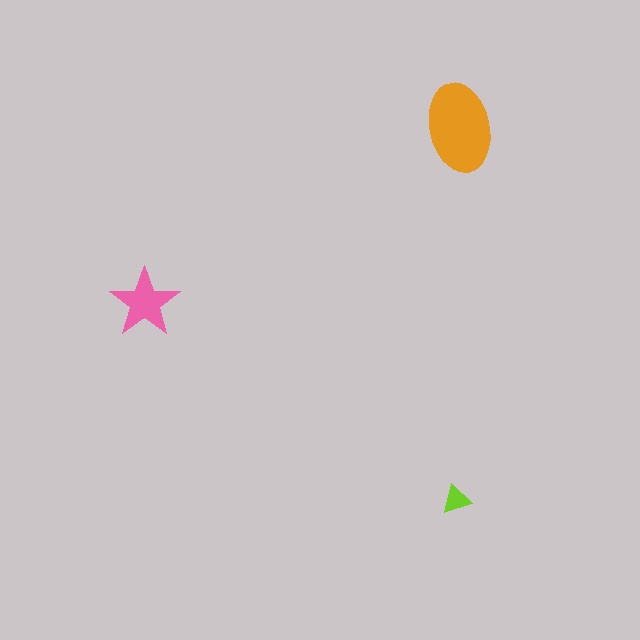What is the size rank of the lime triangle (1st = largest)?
3rd.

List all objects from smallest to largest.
The lime triangle, the pink star, the orange ellipse.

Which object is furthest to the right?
The orange ellipse is rightmost.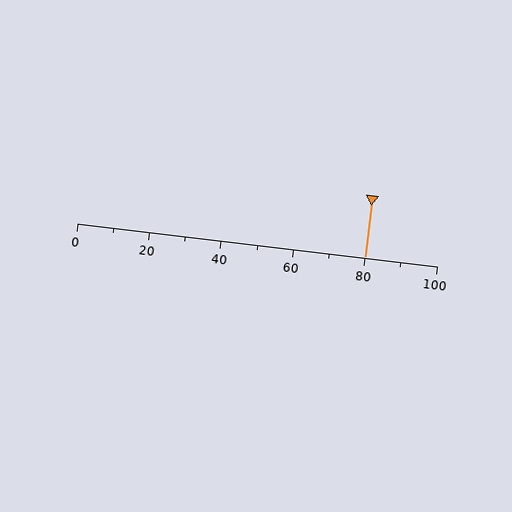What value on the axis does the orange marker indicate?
The marker indicates approximately 80.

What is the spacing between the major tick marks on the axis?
The major ticks are spaced 20 apart.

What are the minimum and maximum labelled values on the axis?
The axis runs from 0 to 100.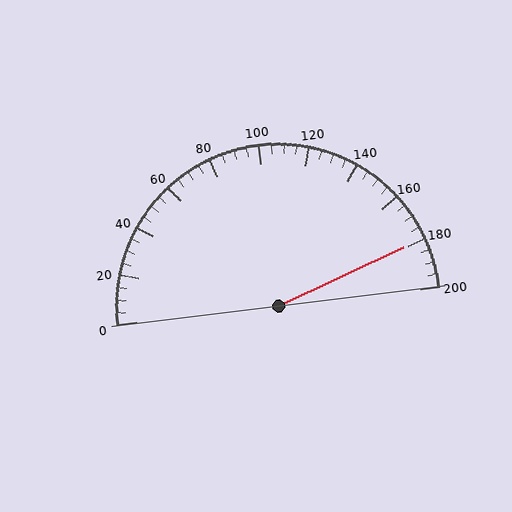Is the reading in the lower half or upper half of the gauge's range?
The reading is in the upper half of the range (0 to 200).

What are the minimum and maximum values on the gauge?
The gauge ranges from 0 to 200.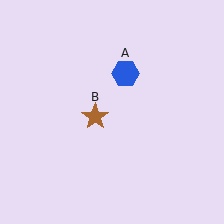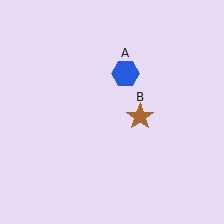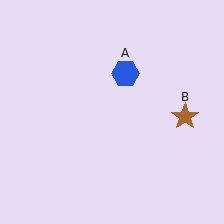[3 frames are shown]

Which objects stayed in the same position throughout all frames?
Blue hexagon (object A) remained stationary.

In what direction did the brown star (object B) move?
The brown star (object B) moved right.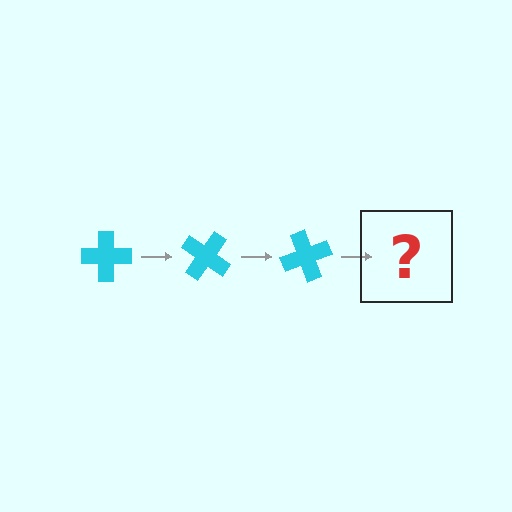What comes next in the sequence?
The next element should be a cyan cross rotated 105 degrees.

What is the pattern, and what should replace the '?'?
The pattern is that the cross rotates 35 degrees each step. The '?' should be a cyan cross rotated 105 degrees.